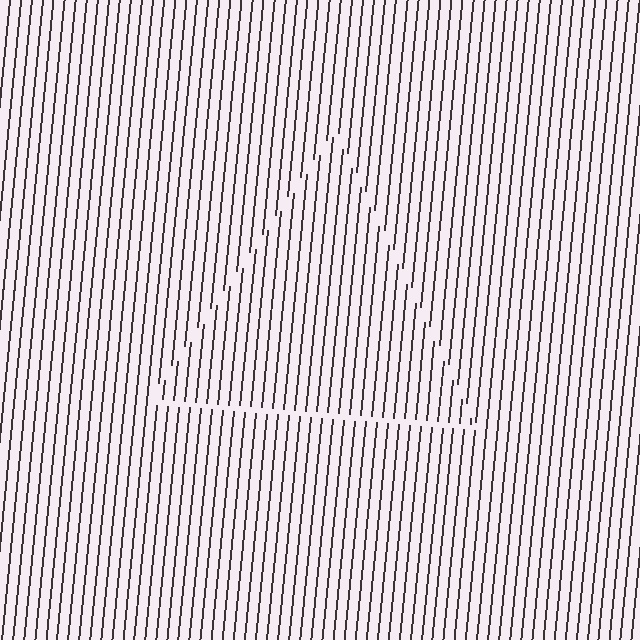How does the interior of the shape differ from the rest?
The interior of the shape contains the same grating, shifted by half a period — the contour is defined by the phase discontinuity where line-ends from the inner and outer gratings abut.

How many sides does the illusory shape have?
3 sides — the line-ends trace a triangle.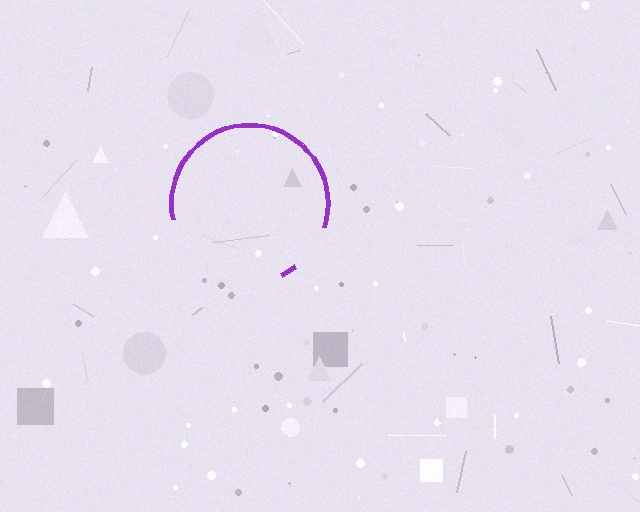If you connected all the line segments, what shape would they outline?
They would outline a circle.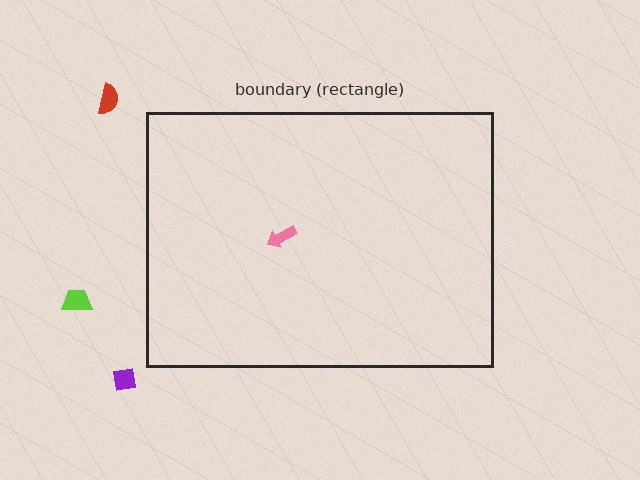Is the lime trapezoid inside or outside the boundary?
Outside.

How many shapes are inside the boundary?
1 inside, 3 outside.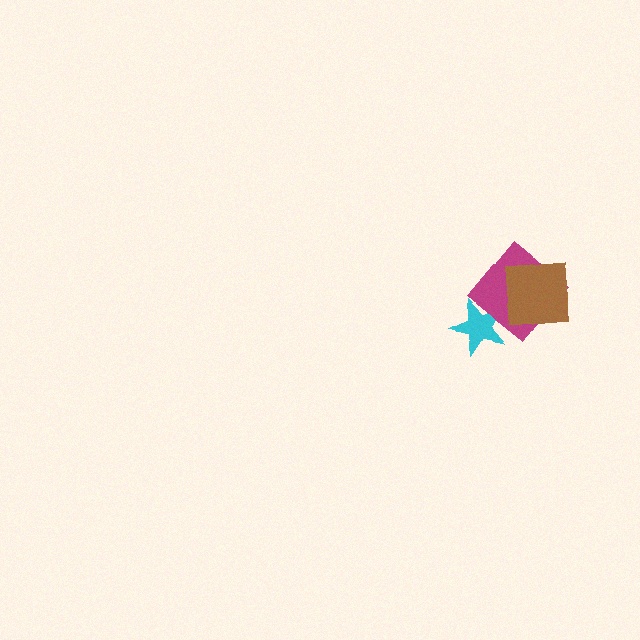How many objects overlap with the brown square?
1 object overlaps with the brown square.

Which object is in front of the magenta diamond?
The brown square is in front of the magenta diamond.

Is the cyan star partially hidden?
Yes, it is partially covered by another shape.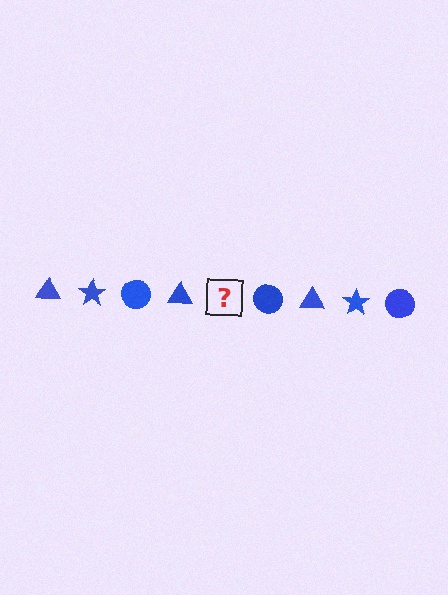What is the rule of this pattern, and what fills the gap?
The rule is that the pattern cycles through triangle, star, circle shapes in blue. The gap should be filled with a blue star.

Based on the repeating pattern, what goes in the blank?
The blank should be a blue star.